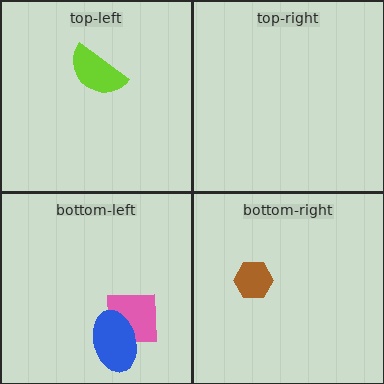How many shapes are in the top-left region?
1.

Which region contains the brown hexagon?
The bottom-right region.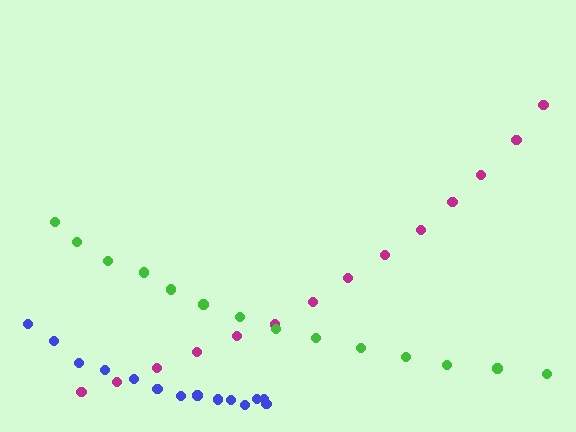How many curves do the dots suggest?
There are 3 distinct paths.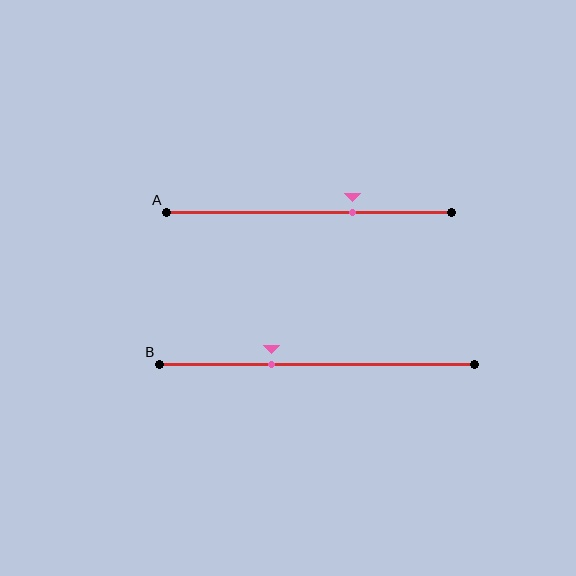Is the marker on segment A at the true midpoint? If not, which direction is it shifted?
No, the marker on segment A is shifted to the right by about 15% of the segment length.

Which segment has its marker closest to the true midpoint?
Segment B has its marker closest to the true midpoint.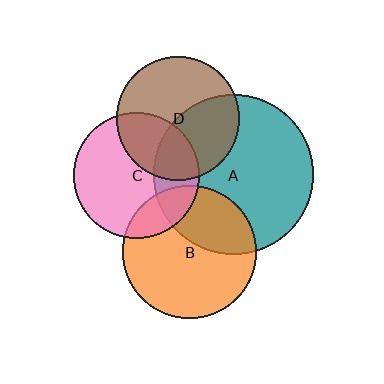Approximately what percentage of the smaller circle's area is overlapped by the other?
Approximately 35%.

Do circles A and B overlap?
Yes.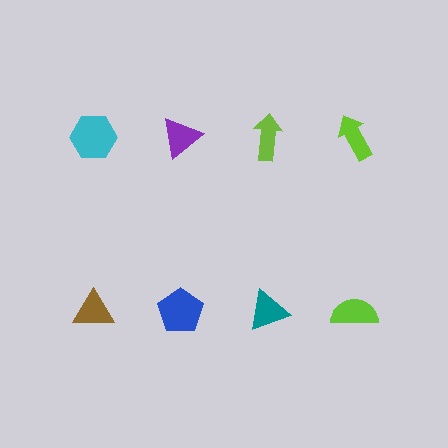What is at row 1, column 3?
A lime arrow.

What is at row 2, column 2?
A blue pentagon.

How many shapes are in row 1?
4 shapes.